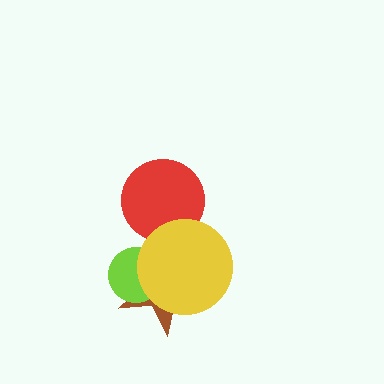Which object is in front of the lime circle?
The yellow circle is in front of the lime circle.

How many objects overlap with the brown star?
2 objects overlap with the brown star.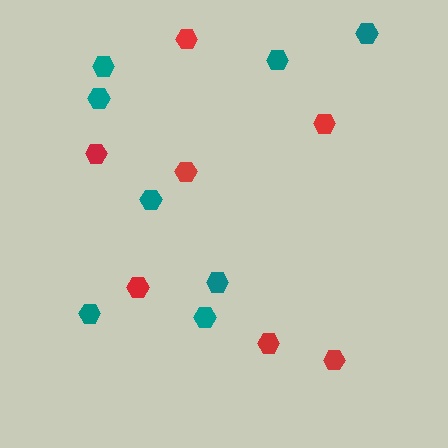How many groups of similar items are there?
There are 2 groups: one group of teal hexagons (8) and one group of red hexagons (7).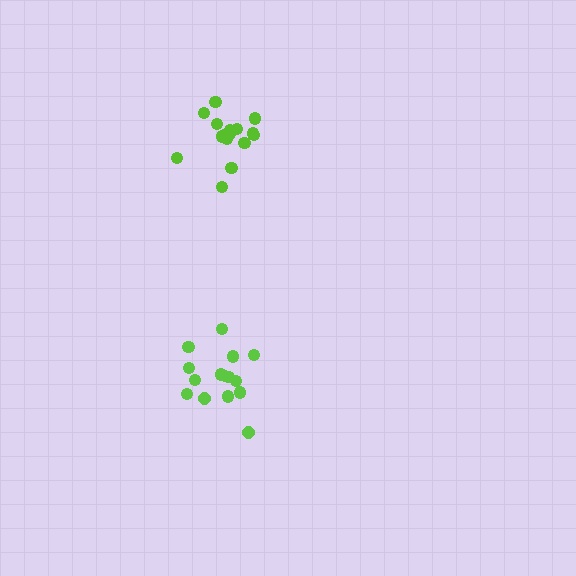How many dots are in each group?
Group 1: 16 dots, Group 2: 16 dots (32 total).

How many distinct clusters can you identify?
There are 2 distinct clusters.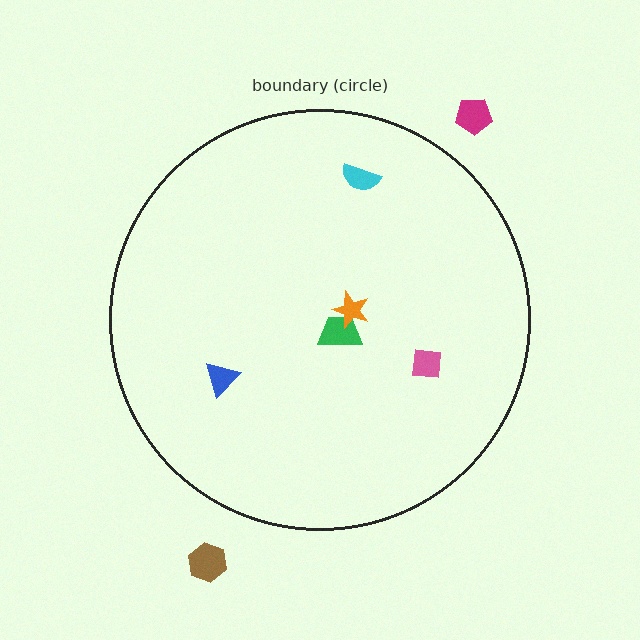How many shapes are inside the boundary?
5 inside, 2 outside.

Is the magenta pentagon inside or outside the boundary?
Outside.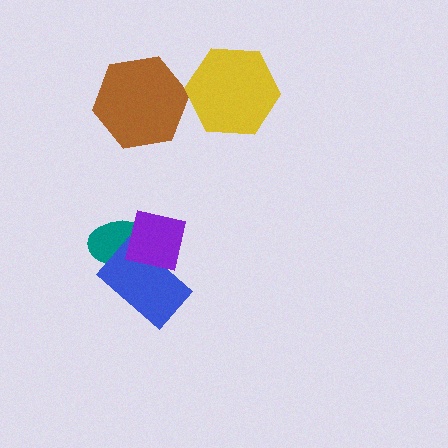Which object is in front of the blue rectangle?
The purple square is in front of the blue rectangle.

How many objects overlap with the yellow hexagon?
0 objects overlap with the yellow hexagon.